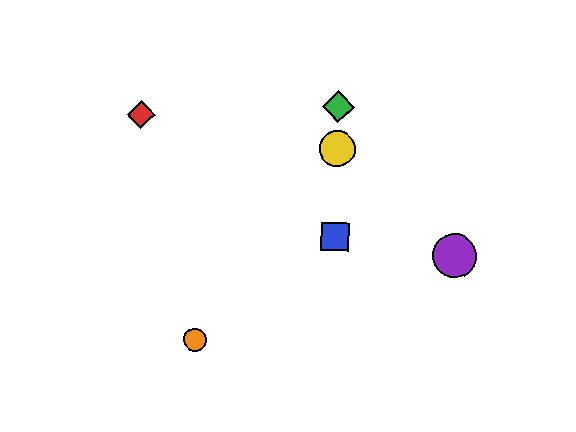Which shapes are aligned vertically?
The blue square, the green diamond, the yellow circle are aligned vertically.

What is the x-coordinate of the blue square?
The blue square is at x≈335.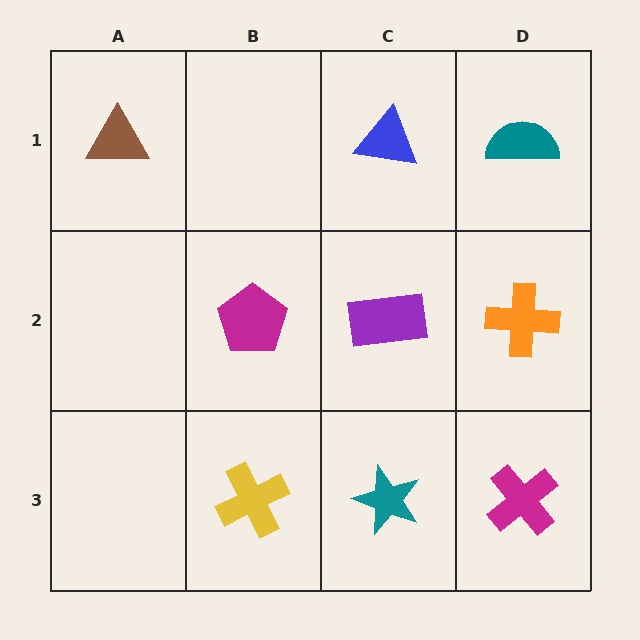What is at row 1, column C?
A blue triangle.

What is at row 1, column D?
A teal semicircle.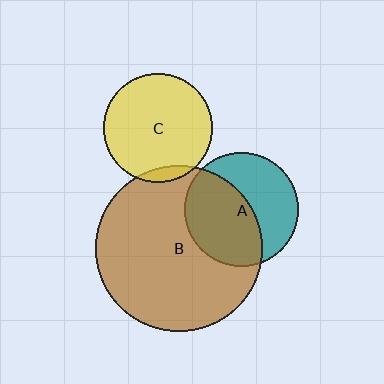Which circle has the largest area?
Circle B (brown).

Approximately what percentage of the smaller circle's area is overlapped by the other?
Approximately 5%.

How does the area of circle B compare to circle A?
Approximately 2.1 times.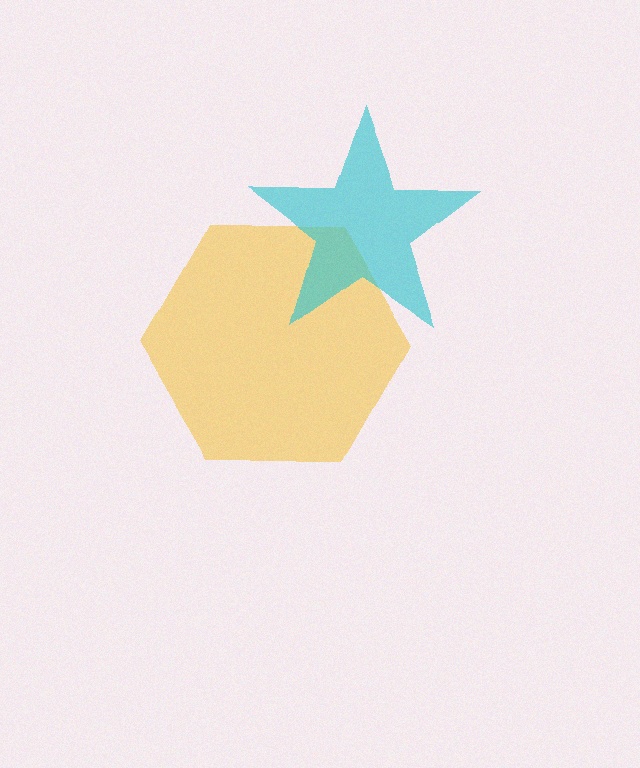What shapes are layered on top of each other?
The layered shapes are: a yellow hexagon, a cyan star.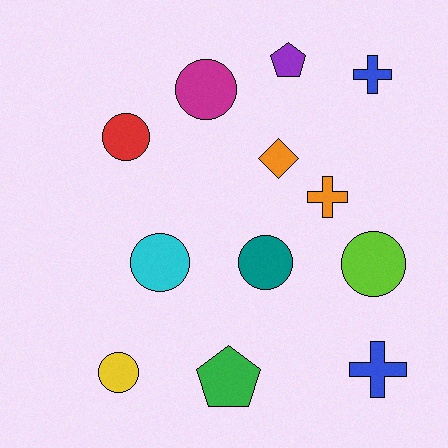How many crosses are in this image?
There are 3 crosses.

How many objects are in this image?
There are 12 objects.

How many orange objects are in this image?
There are 2 orange objects.